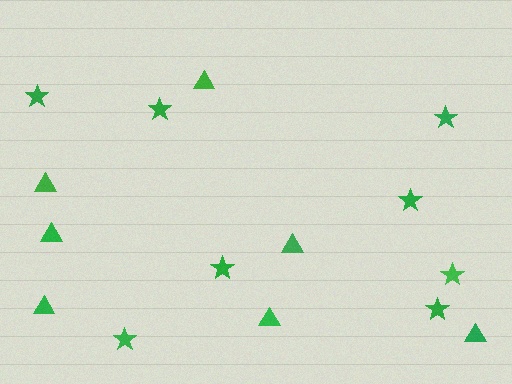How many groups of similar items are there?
There are 2 groups: one group of triangles (7) and one group of stars (8).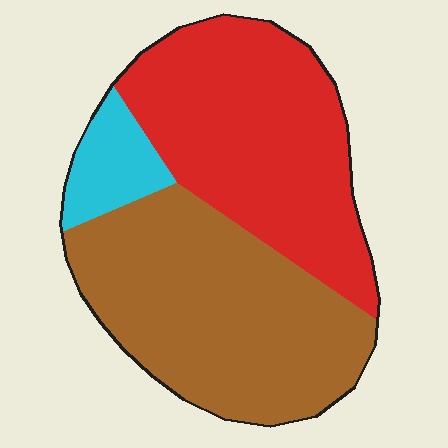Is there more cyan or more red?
Red.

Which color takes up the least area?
Cyan, at roughly 10%.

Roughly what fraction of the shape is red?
Red covers 44% of the shape.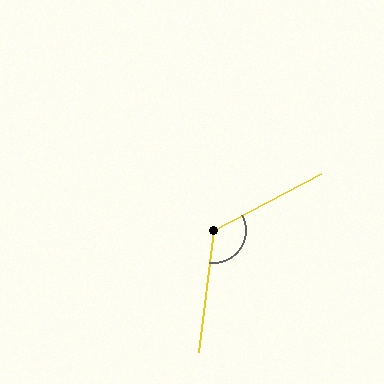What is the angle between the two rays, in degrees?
Approximately 125 degrees.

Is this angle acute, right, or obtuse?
It is obtuse.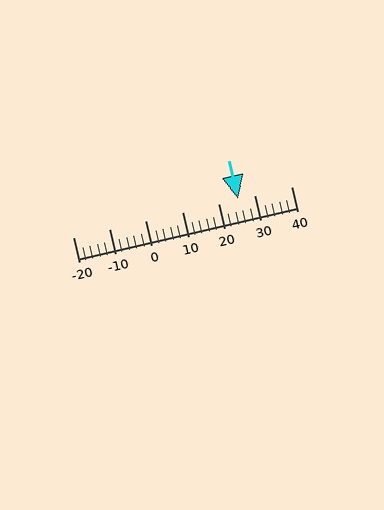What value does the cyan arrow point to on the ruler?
The cyan arrow points to approximately 25.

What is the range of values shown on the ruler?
The ruler shows values from -20 to 40.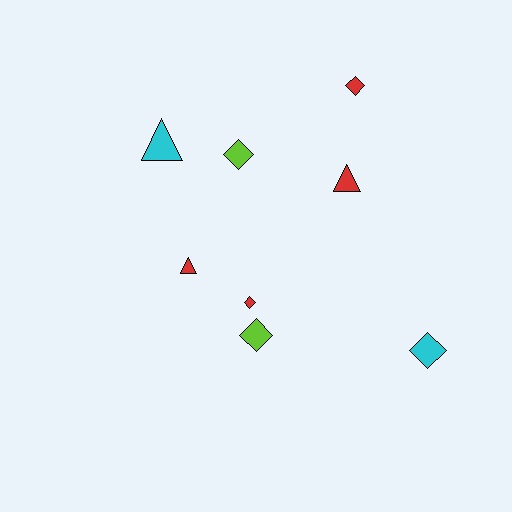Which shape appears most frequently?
Diamond, with 5 objects.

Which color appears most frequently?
Red, with 4 objects.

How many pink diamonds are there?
There are no pink diamonds.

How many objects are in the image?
There are 8 objects.